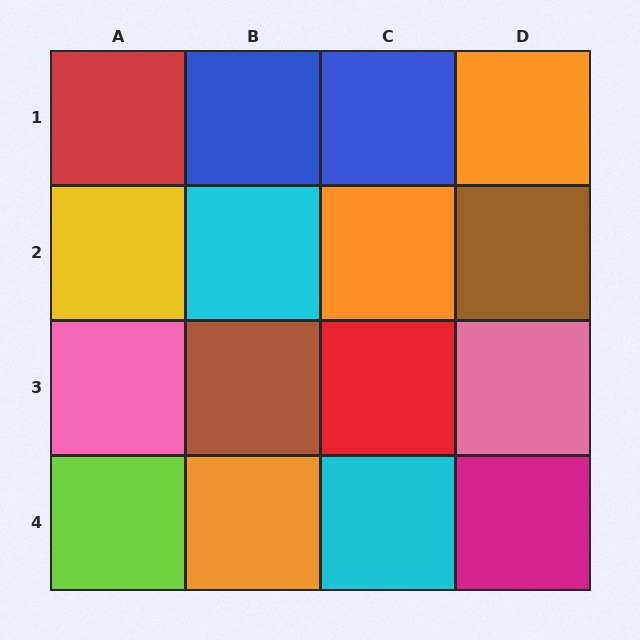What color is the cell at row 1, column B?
Blue.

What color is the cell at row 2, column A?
Yellow.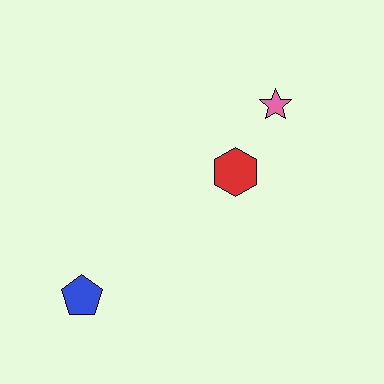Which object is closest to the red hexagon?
The pink star is closest to the red hexagon.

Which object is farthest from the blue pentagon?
The pink star is farthest from the blue pentagon.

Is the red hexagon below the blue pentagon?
No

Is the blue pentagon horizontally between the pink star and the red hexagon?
No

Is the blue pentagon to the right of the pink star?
No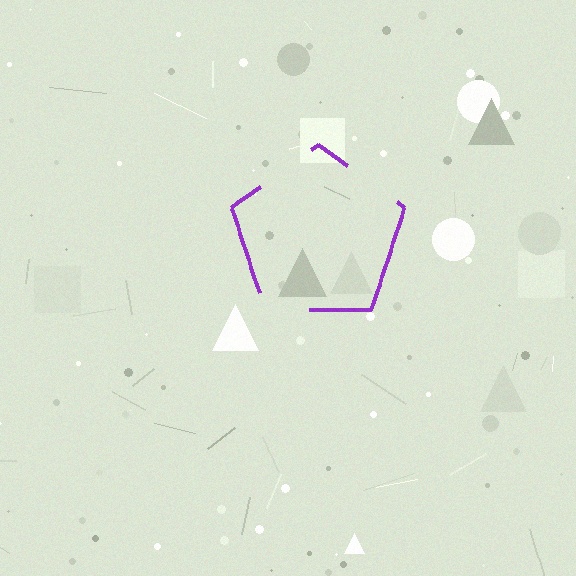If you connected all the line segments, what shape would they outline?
They would outline a pentagon.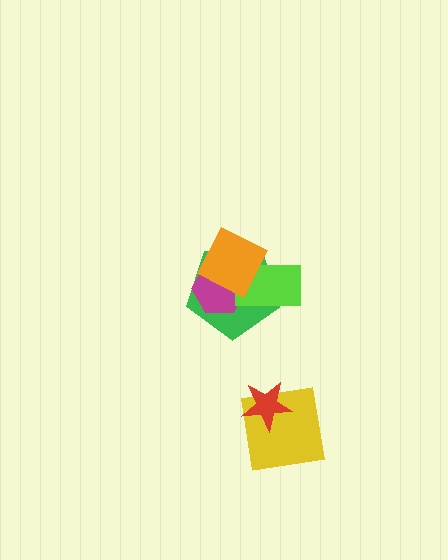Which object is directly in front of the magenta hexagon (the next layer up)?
The lime rectangle is directly in front of the magenta hexagon.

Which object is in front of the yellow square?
The red star is in front of the yellow square.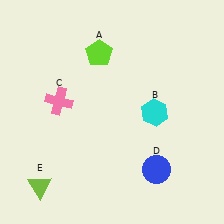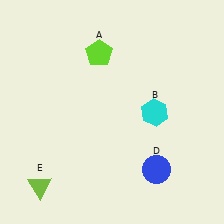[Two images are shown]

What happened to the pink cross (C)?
The pink cross (C) was removed in Image 2. It was in the top-left area of Image 1.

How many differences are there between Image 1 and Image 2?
There is 1 difference between the two images.